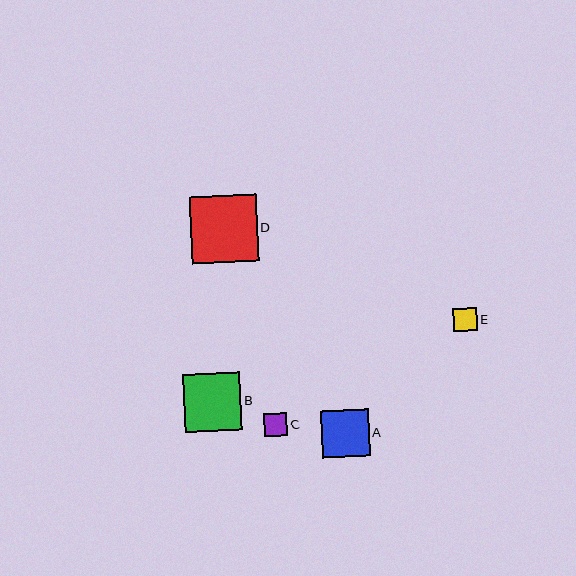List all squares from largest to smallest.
From largest to smallest: D, B, A, C, E.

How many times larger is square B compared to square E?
Square B is approximately 2.5 times the size of square E.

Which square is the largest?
Square D is the largest with a size of approximately 67 pixels.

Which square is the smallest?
Square E is the smallest with a size of approximately 23 pixels.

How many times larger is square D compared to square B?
Square D is approximately 1.2 times the size of square B.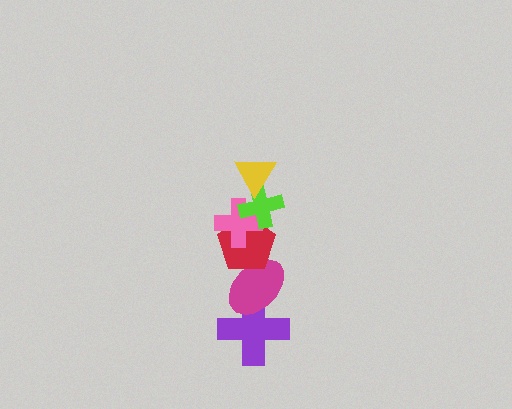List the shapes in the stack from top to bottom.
From top to bottom: the yellow triangle, the lime cross, the pink cross, the red pentagon, the magenta ellipse, the purple cross.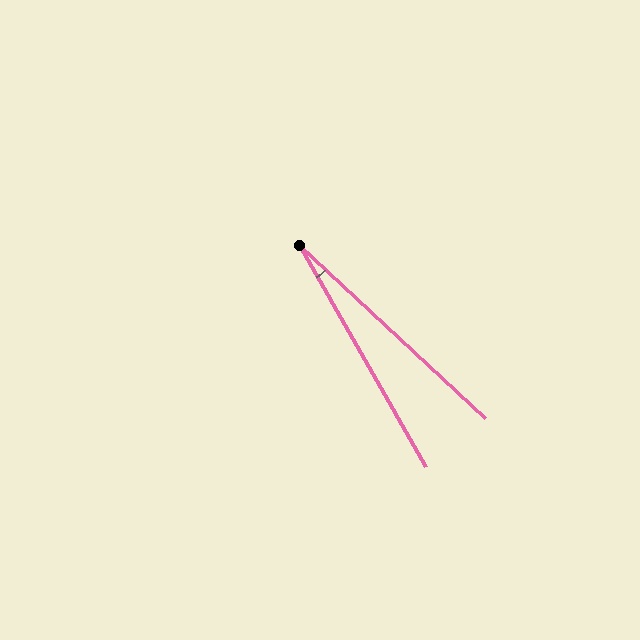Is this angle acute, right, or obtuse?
It is acute.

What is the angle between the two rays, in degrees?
Approximately 17 degrees.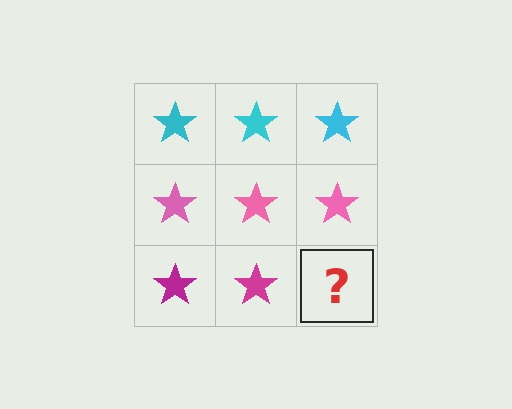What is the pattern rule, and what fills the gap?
The rule is that each row has a consistent color. The gap should be filled with a magenta star.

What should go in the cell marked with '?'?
The missing cell should contain a magenta star.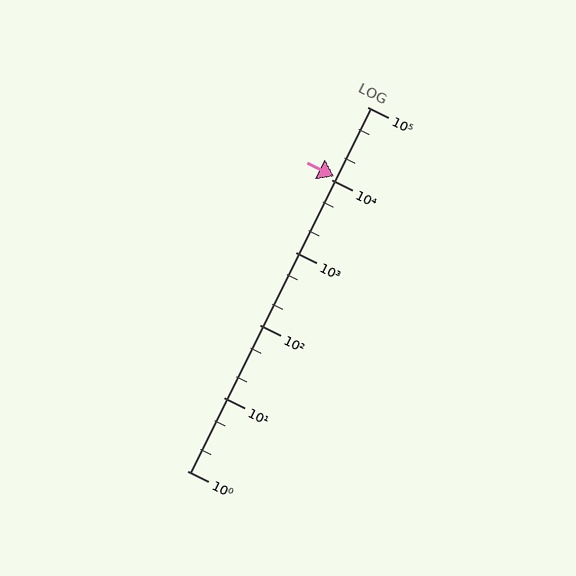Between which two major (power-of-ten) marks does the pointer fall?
The pointer is between 10000 and 100000.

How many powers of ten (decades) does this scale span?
The scale spans 5 decades, from 1 to 100000.